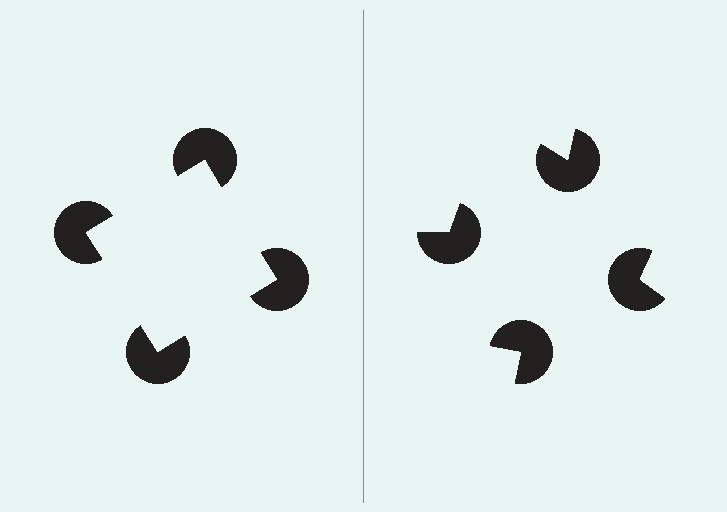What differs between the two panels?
The pac-man discs are positioned identically on both sides; only the wedge orientations differ. On the left they align to a square; on the right they are misaligned.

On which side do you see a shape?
An illusory square appears on the left side. On the right side the wedge cuts are rotated, so no coherent shape forms.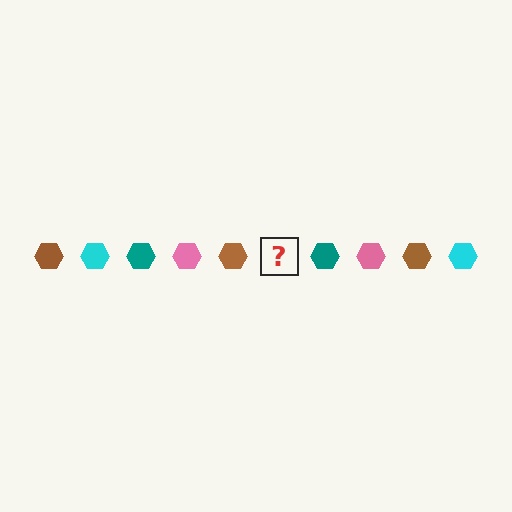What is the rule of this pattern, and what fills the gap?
The rule is that the pattern cycles through brown, cyan, teal, pink hexagons. The gap should be filled with a cyan hexagon.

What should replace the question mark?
The question mark should be replaced with a cyan hexagon.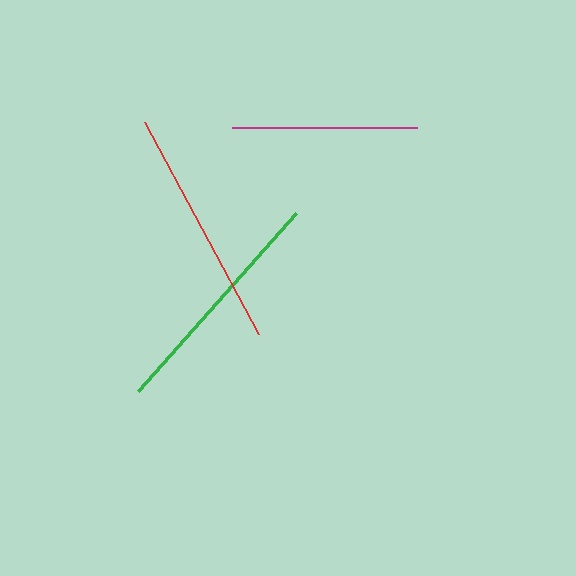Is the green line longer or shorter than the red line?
The red line is longer than the green line.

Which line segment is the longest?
The red line is the longest at approximately 240 pixels.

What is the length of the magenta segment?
The magenta segment is approximately 185 pixels long.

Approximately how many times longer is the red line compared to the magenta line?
The red line is approximately 1.3 times the length of the magenta line.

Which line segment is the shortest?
The magenta line is the shortest at approximately 185 pixels.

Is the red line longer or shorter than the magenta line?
The red line is longer than the magenta line.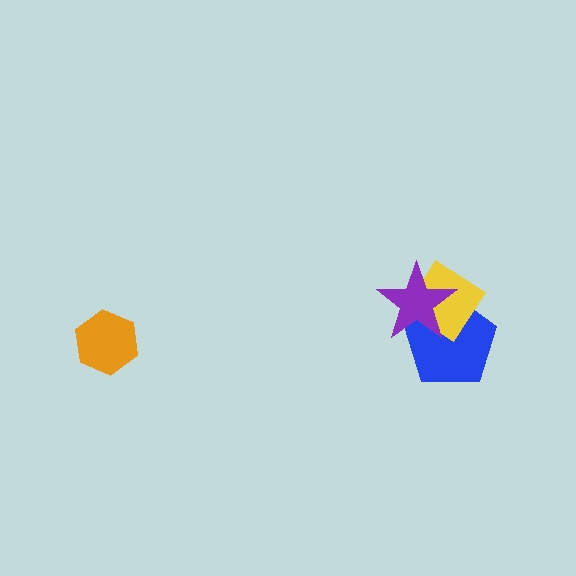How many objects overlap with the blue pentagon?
2 objects overlap with the blue pentagon.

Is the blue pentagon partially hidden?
Yes, it is partially covered by another shape.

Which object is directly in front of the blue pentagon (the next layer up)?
The yellow diamond is directly in front of the blue pentagon.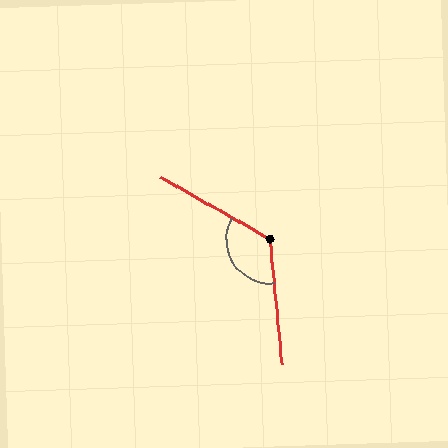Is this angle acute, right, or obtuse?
It is obtuse.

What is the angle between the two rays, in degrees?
Approximately 125 degrees.